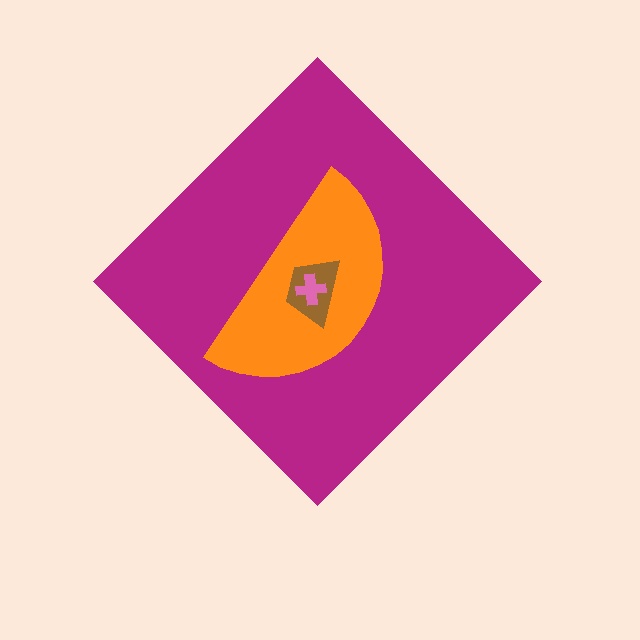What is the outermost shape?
The magenta diamond.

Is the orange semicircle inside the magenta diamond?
Yes.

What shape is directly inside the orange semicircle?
The brown trapezoid.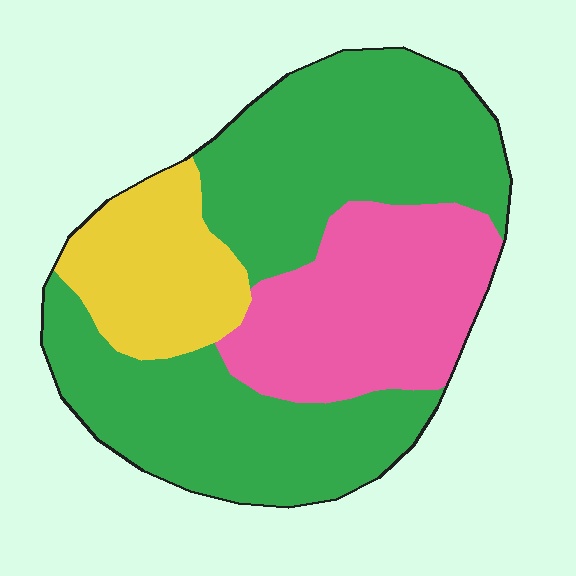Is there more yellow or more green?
Green.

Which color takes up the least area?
Yellow, at roughly 15%.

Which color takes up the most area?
Green, at roughly 55%.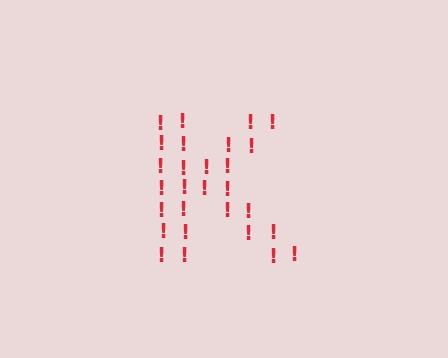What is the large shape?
The large shape is the letter K.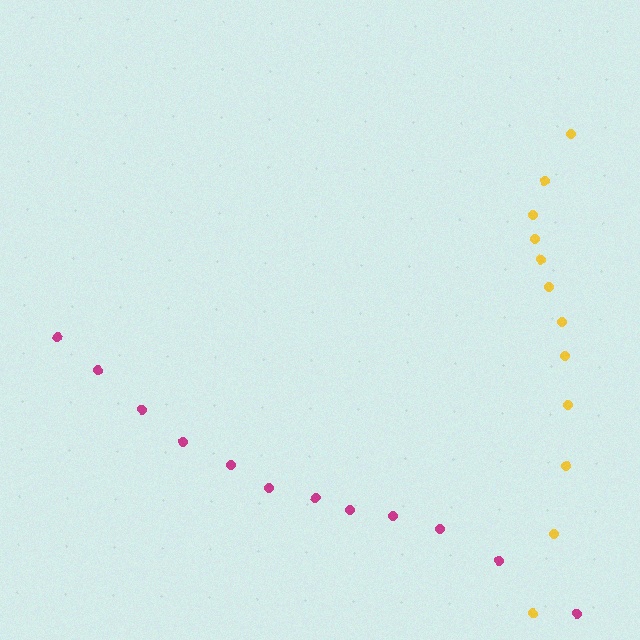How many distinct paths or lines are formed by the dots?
There are 2 distinct paths.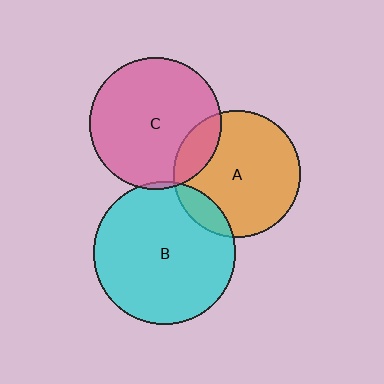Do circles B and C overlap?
Yes.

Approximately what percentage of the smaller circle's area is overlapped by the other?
Approximately 5%.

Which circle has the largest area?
Circle B (cyan).